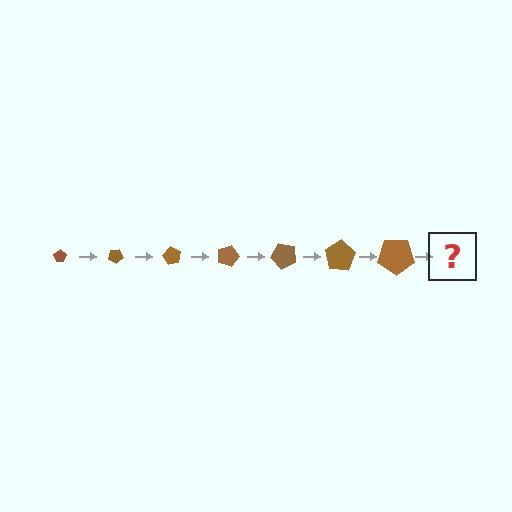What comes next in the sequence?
The next element should be a pentagon, larger than the previous one and rotated 210 degrees from the start.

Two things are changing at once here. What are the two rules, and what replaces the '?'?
The two rules are that the pentagon grows larger each step and it rotates 30 degrees each step. The '?' should be a pentagon, larger than the previous one and rotated 210 degrees from the start.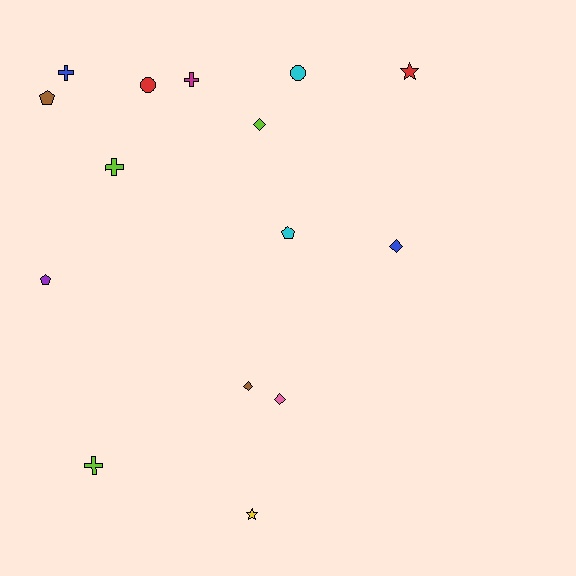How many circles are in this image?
There are 2 circles.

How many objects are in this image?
There are 15 objects.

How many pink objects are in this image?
There is 1 pink object.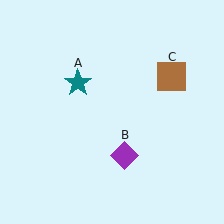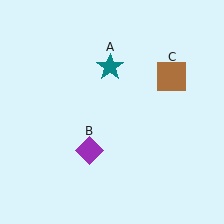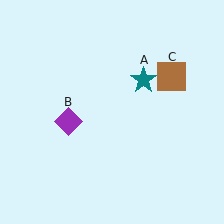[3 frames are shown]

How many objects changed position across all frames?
2 objects changed position: teal star (object A), purple diamond (object B).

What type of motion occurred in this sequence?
The teal star (object A), purple diamond (object B) rotated clockwise around the center of the scene.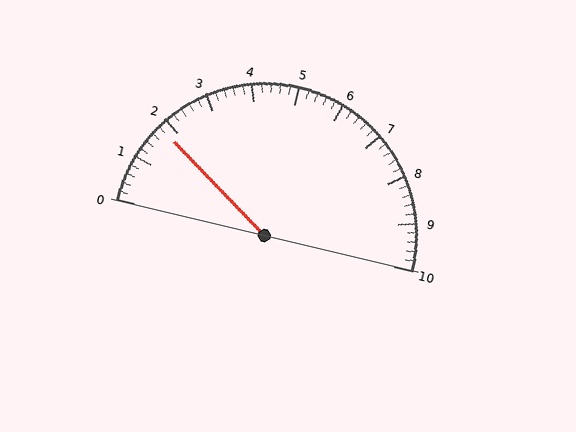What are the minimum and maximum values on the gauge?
The gauge ranges from 0 to 10.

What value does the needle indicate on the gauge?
The needle indicates approximately 1.8.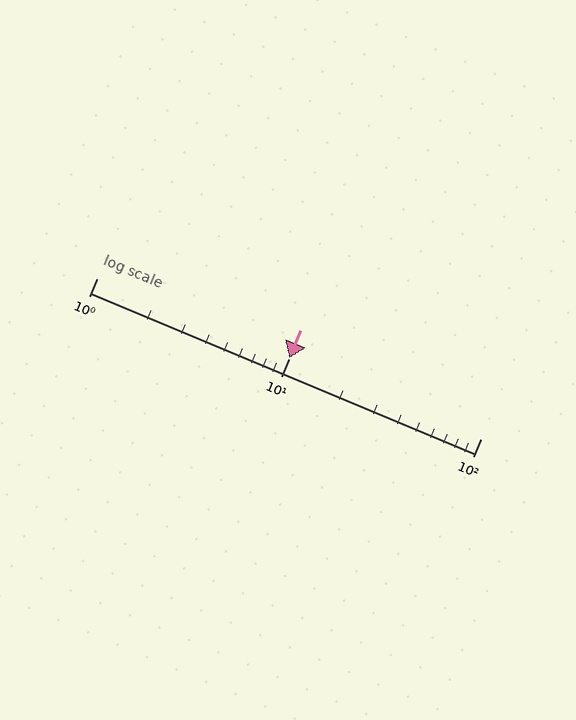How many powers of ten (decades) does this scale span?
The scale spans 2 decades, from 1 to 100.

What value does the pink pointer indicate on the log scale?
The pointer indicates approximately 10.